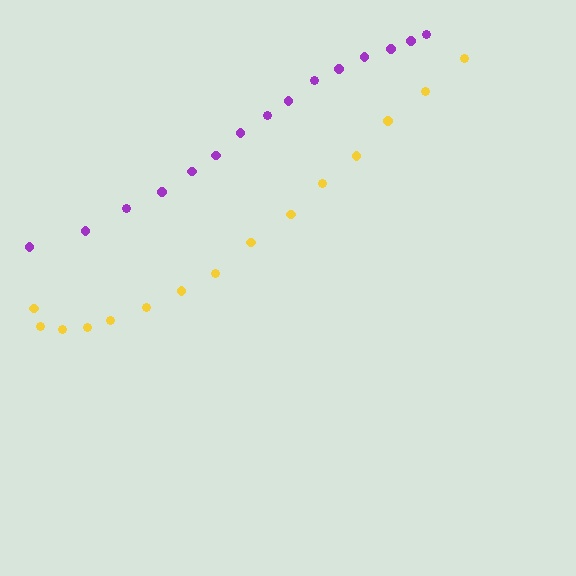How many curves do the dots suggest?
There are 2 distinct paths.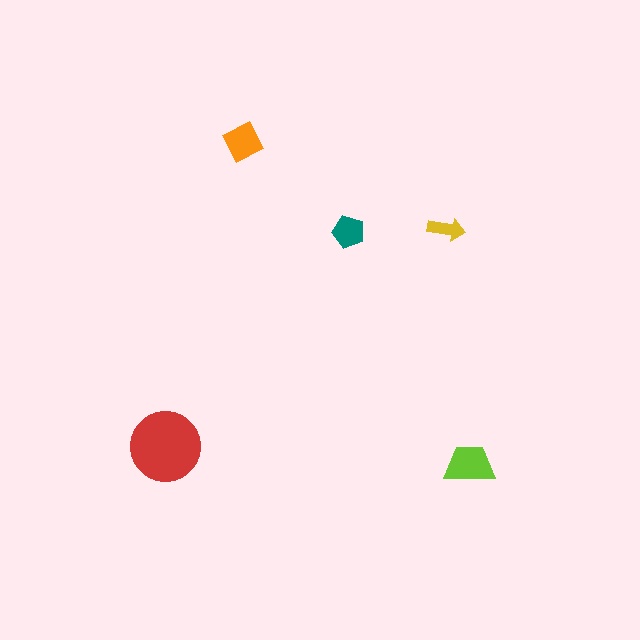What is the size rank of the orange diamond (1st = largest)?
3rd.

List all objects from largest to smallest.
The red circle, the lime trapezoid, the orange diamond, the teal pentagon, the yellow arrow.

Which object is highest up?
The orange diamond is topmost.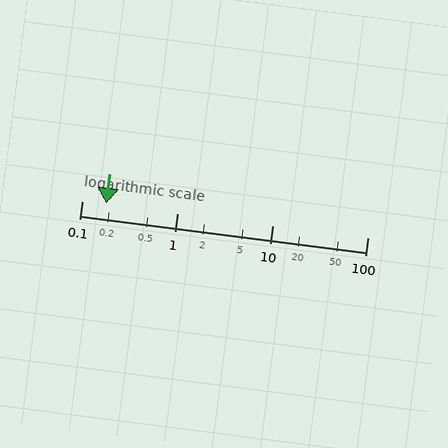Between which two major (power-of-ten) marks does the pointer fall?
The pointer is between 0.1 and 1.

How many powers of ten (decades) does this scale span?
The scale spans 3 decades, from 0.1 to 100.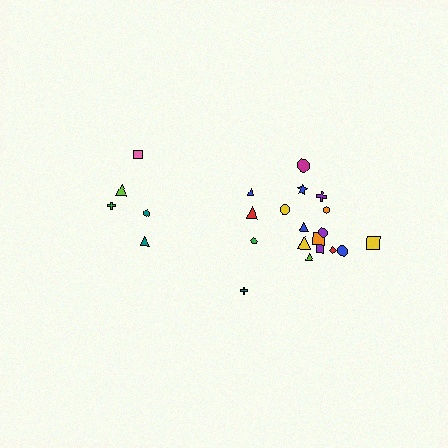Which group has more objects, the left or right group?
The right group.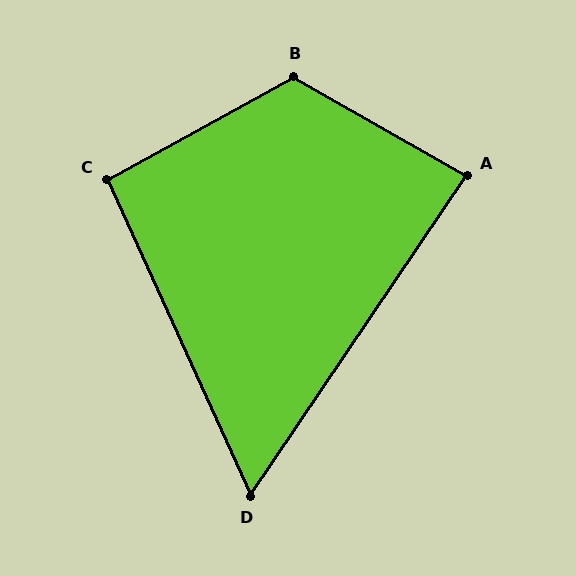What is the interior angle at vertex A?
Approximately 86 degrees (approximately right).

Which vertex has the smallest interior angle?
D, at approximately 59 degrees.